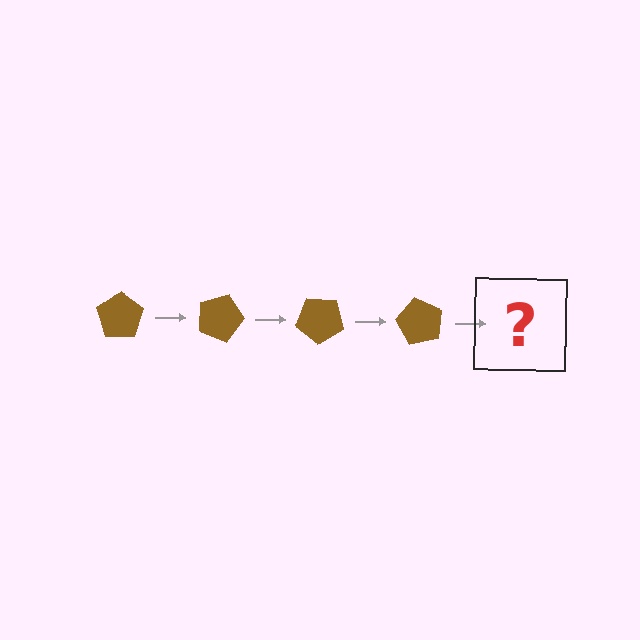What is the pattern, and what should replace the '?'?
The pattern is that the pentagon rotates 20 degrees each step. The '?' should be a brown pentagon rotated 80 degrees.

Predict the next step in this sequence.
The next step is a brown pentagon rotated 80 degrees.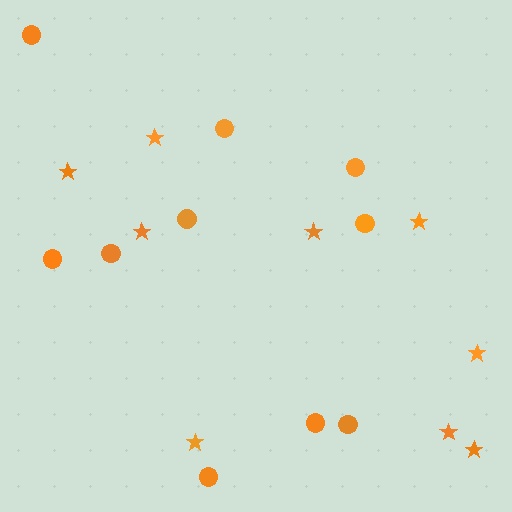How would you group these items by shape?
There are 2 groups: one group of circles (10) and one group of stars (9).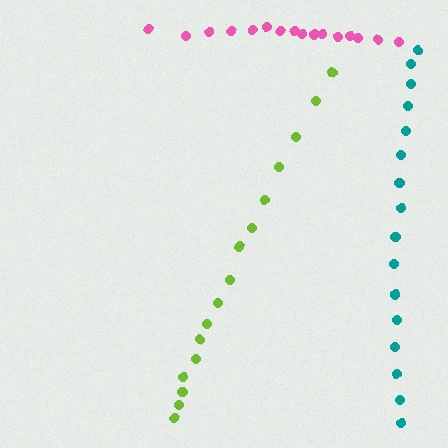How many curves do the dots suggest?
There are 3 distinct paths.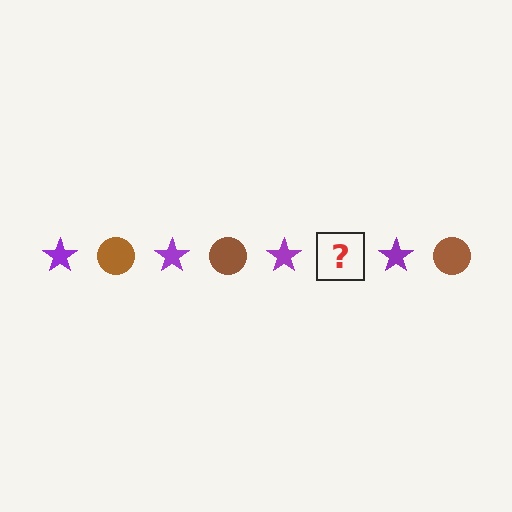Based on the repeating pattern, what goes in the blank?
The blank should be a brown circle.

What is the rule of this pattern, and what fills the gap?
The rule is that the pattern alternates between purple star and brown circle. The gap should be filled with a brown circle.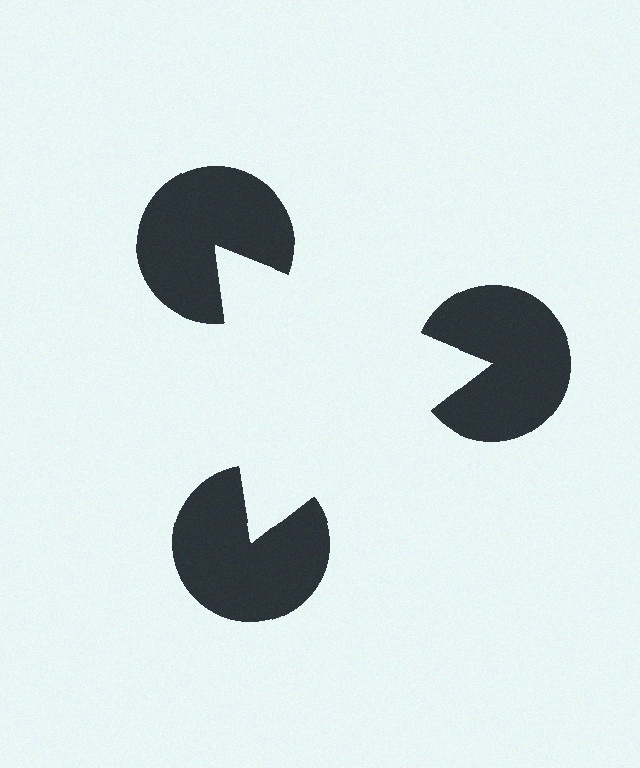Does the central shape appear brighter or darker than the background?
It typically appears slightly brighter than the background, even though no actual brightness change is drawn.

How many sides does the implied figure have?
3 sides.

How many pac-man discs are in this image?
There are 3 — one at each vertex of the illusory triangle.